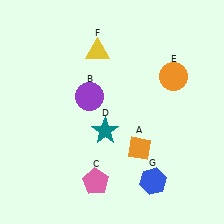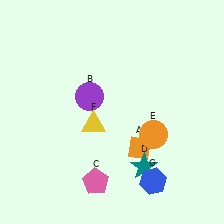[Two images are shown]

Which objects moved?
The objects that moved are: the teal star (D), the orange circle (E), the yellow triangle (F).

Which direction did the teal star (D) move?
The teal star (D) moved right.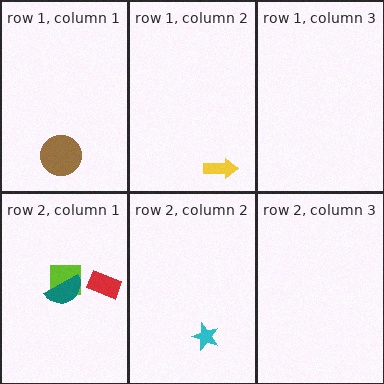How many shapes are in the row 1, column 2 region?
1.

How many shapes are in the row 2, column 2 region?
1.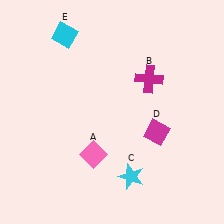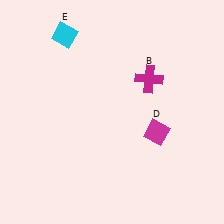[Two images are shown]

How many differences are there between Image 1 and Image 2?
There are 2 differences between the two images.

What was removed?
The pink diamond (A), the cyan star (C) were removed in Image 2.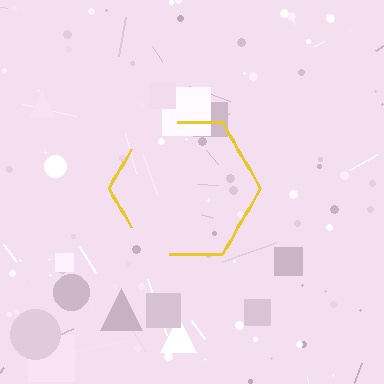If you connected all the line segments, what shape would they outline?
They would outline a hexagon.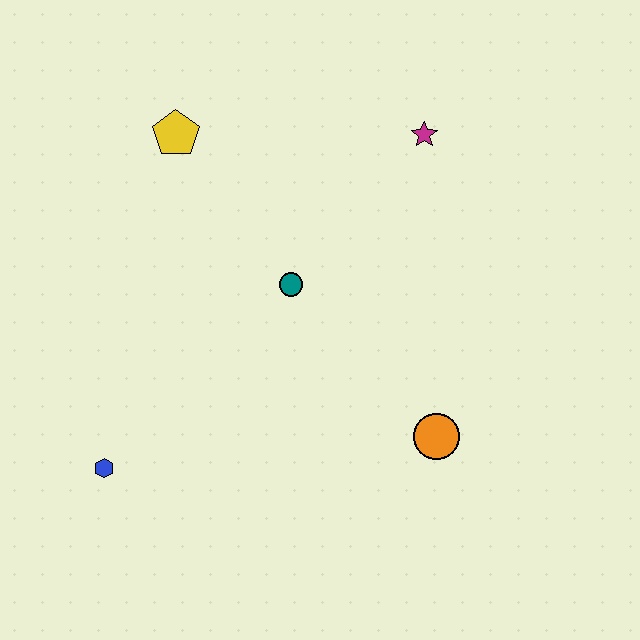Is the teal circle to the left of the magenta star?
Yes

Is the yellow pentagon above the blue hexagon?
Yes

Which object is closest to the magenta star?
The teal circle is closest to the magenta star.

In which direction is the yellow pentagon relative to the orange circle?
The yellow pentagon is above the orange circle.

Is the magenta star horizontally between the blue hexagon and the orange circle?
Yes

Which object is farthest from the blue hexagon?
The magenta star is farthest from the blue hexagon.